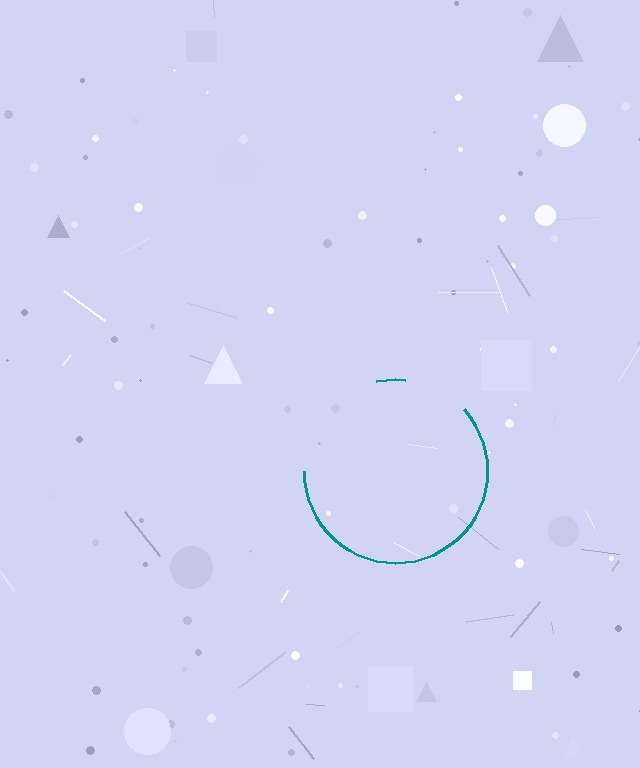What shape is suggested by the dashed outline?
The dashed outline suggests a circle.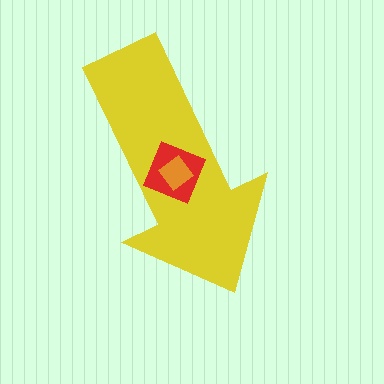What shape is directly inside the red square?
The orange diamond.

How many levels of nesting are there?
3.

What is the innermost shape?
The orange diamond.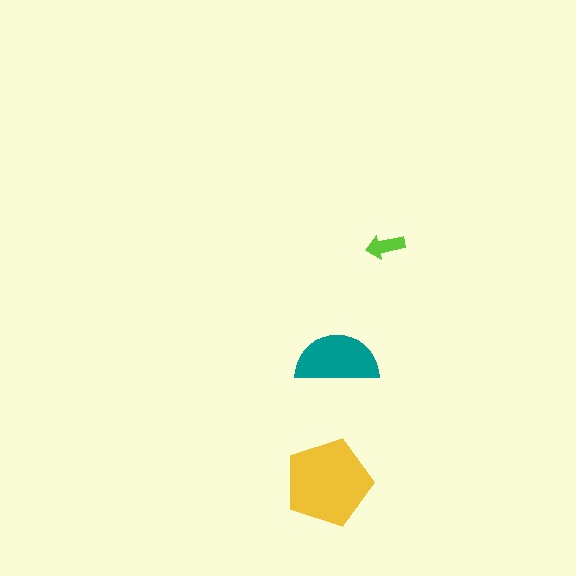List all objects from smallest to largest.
The lime arrow, the teal semicircle, the yellow pentagon.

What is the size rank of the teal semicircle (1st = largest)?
2nd.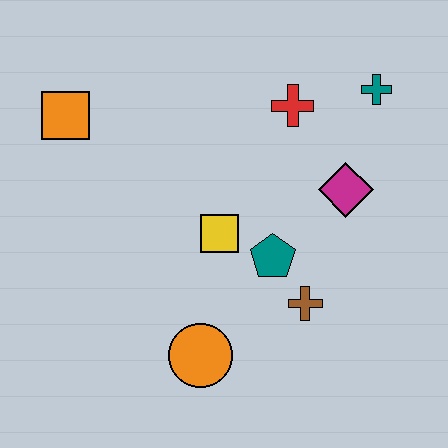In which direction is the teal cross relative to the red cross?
The teal cross is to the right of the red cross.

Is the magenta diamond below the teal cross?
Yes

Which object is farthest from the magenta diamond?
The orange square is farthest from the magenta diamond.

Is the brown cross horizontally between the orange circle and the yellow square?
No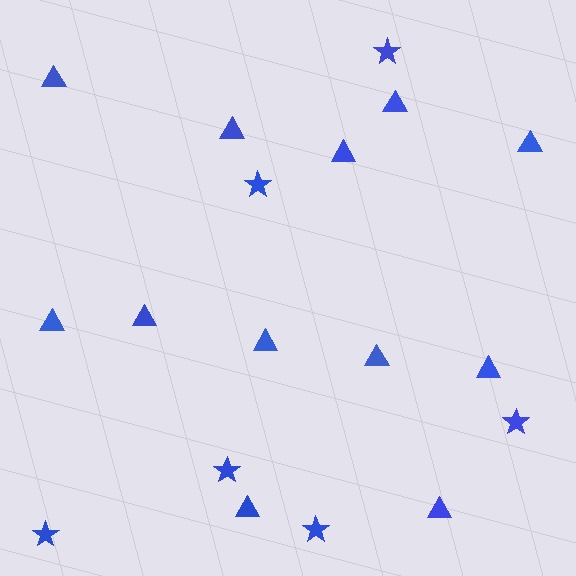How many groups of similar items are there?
There are 2 groups: one group of triangles (12) and one group of stars (6).